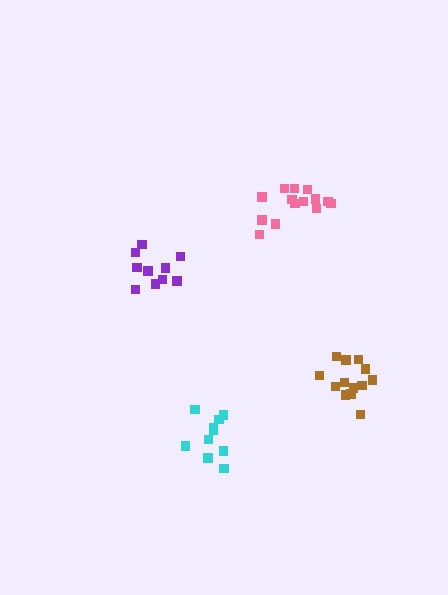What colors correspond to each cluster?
The clusters are colored: pink, brown, purple, cyan.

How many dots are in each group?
Group 1: 14 dots, Group 2: 13 dots, Group 3: 10 dots, Group 4: 10 dots (47 total).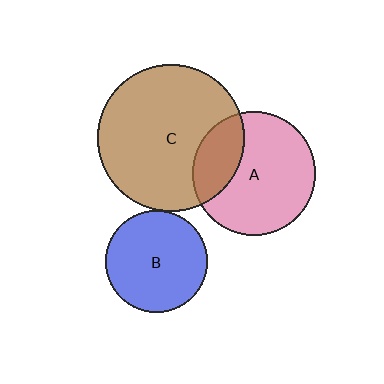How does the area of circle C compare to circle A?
Approximately 1.4 times.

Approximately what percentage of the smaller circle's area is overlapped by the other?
Approximately 25%.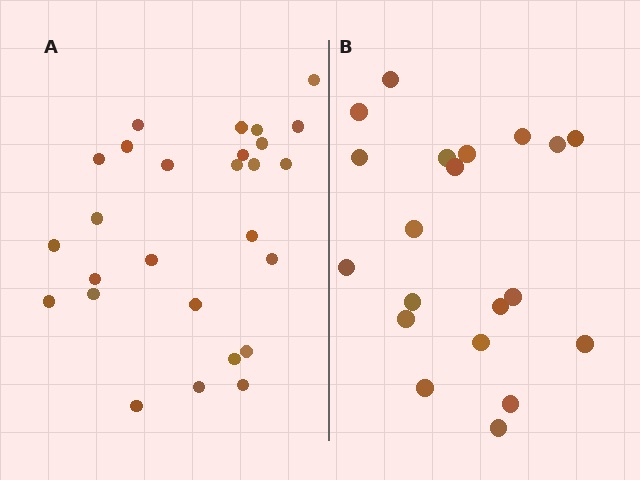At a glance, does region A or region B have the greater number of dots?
Region A (the left region) has more dots.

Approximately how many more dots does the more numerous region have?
Region A has roughly 8 or so more dots than region B.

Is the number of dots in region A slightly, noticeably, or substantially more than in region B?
Region A has noticeably more, but not dramatically so. The ratio is roughly 1.4 to 1.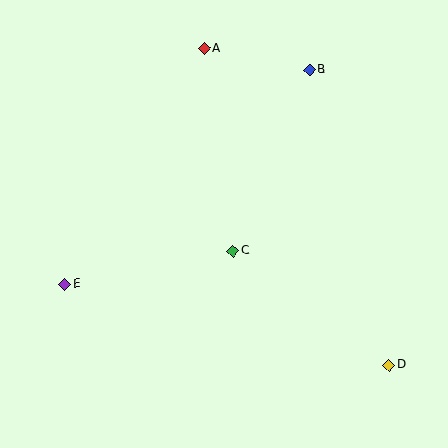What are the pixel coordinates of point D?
Point D is at (389, 365).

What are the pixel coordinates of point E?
Point E is at (65, 284).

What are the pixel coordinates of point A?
Point A is at (204, 49).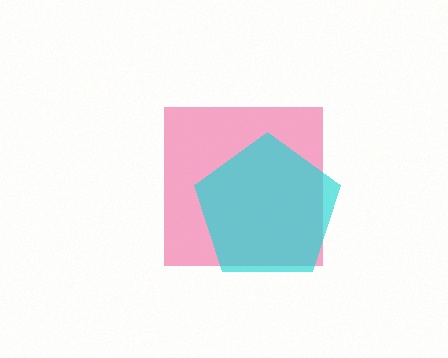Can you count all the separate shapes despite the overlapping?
Yes, there are 2 separate shapes.